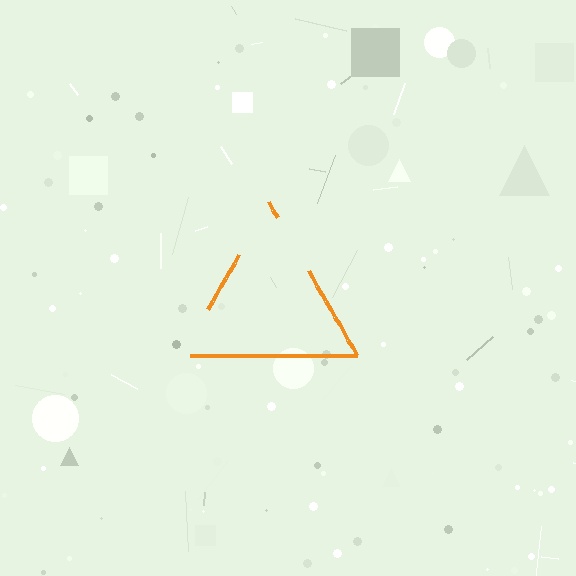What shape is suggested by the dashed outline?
The dashed outline suggests a triangle.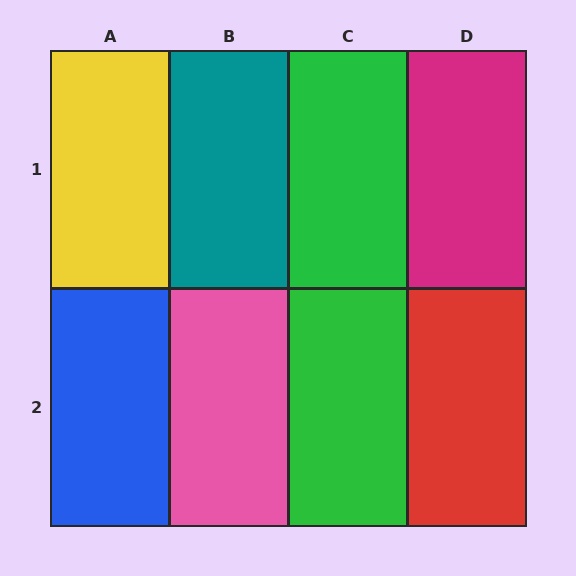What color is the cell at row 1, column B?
Teal.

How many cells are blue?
1 cell is blue.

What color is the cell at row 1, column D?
Magenta.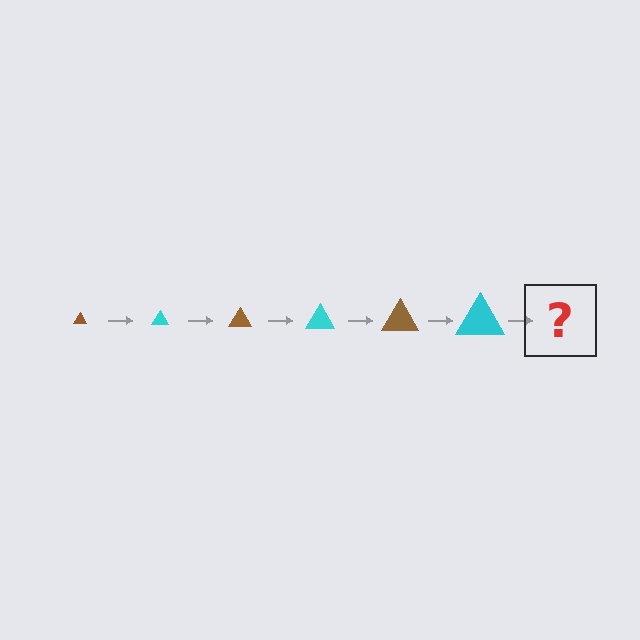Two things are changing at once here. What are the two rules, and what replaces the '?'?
The two rules are that the triangle grows larger each step and the color cycles through brown and cyan. The '?' should be a brown triangle, larger than the previous one.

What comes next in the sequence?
The next element should be a brown triangle, larger than the previous one.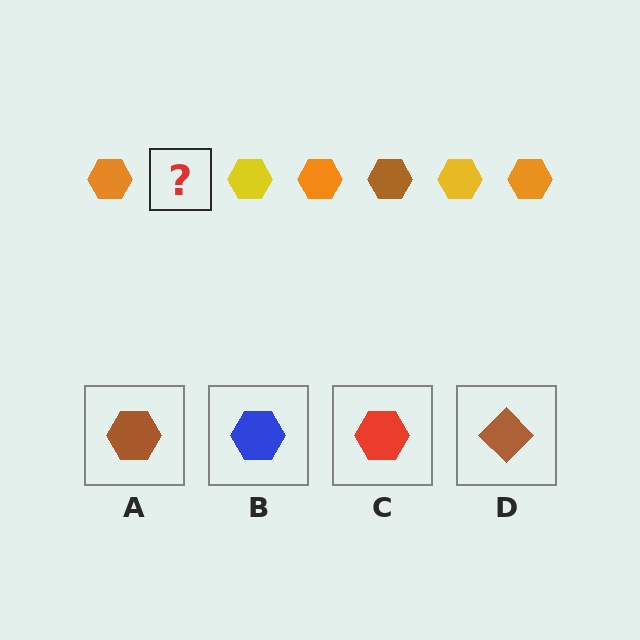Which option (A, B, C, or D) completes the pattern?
A.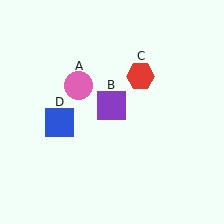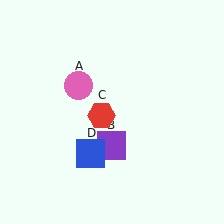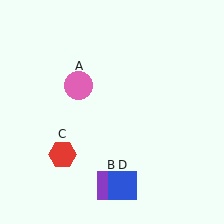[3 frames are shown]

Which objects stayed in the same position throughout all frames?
Pink circle (object A) remained stationary.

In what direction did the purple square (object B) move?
The purple square (object B) moved down.